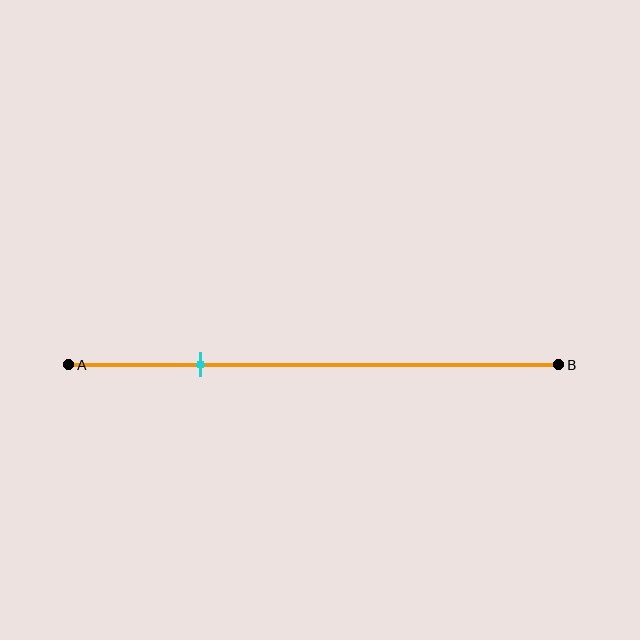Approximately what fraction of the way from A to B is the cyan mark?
The cyan mark is approximately 25% of the way from A to B.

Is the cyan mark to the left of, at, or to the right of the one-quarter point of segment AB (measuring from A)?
The cyan mark is approximately at the one-quarter point of segment AB.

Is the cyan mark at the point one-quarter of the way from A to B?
Yes, the mark is approximately at the one-quarter point.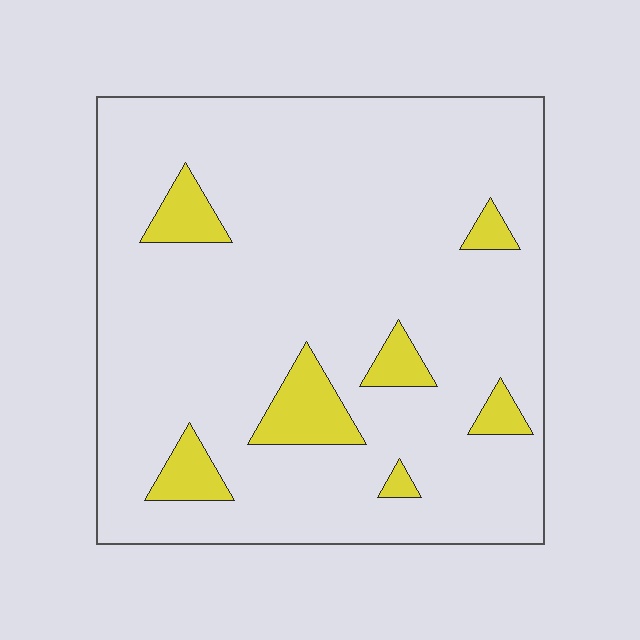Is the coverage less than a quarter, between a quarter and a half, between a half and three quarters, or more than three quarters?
Less than a quarter.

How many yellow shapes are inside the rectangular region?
7.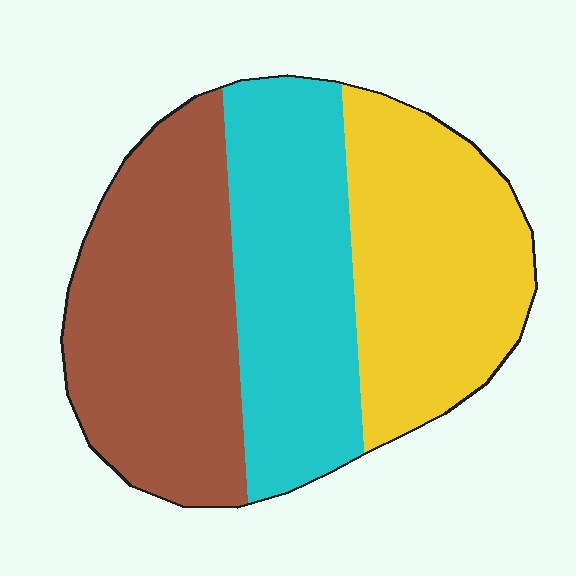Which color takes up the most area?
Brown, at roughly 35%.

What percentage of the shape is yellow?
Yellow covers around 30% of the shape.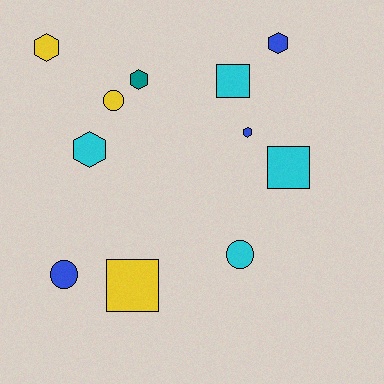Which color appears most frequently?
Cyan, with 4 objects.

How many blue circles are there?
There is 1 blue circle.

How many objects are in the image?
There are 11 objects.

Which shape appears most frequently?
Hexagon, with 5 objects.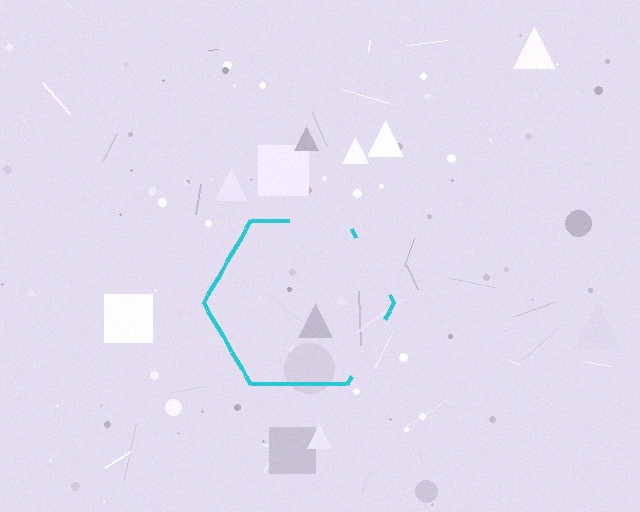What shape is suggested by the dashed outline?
The dashed outline suggests a hexagon.